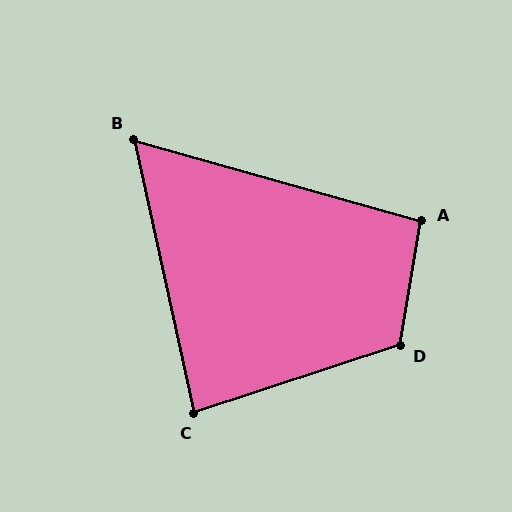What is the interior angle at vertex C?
Approximately 84 degrees (acute).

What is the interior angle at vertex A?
Approximately 96 degrees (obtuse).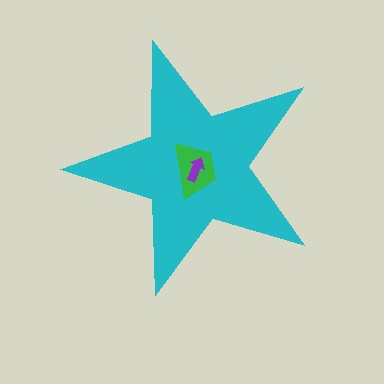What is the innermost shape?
The purple arrow.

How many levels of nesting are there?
3.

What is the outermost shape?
The cyan star.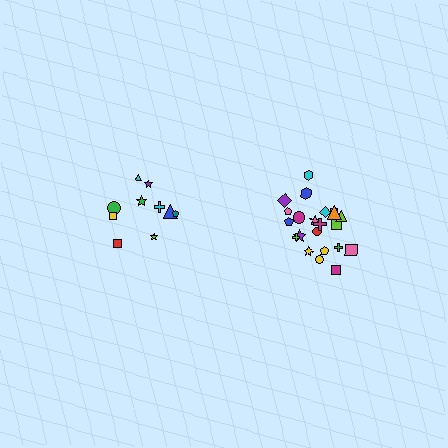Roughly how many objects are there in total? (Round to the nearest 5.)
Roughly 30 objects in total.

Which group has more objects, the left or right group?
The right group.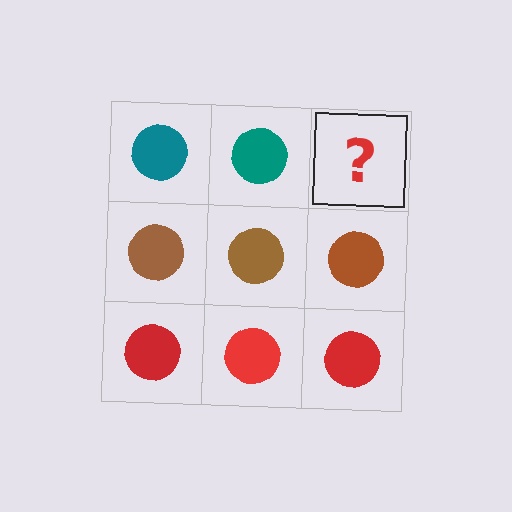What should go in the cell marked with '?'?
The missing cell should contain a teal circle.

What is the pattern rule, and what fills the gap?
The rule is that each row has a consistent color. The gap should be filled with a teal circle.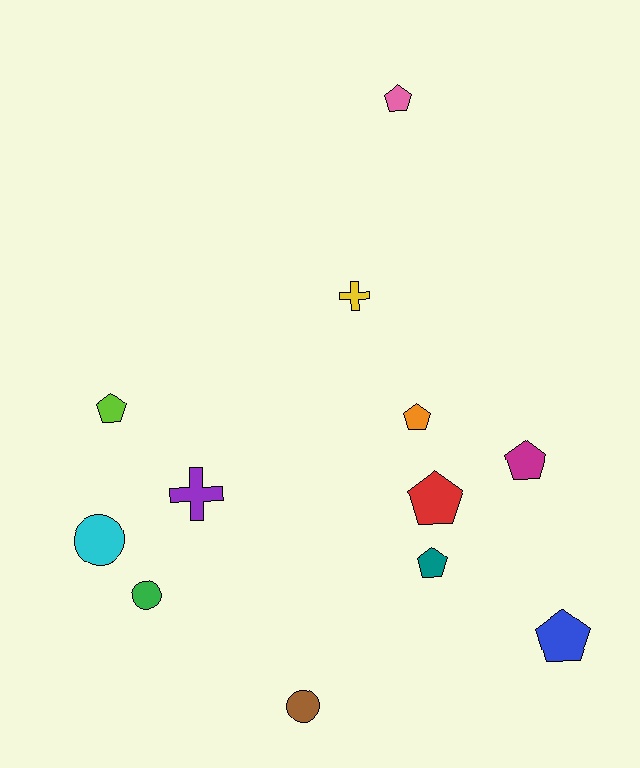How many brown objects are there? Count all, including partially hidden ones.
There is 1 brown object.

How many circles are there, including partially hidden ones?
There are 3 circles.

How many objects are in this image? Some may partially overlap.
There are 12 objects.